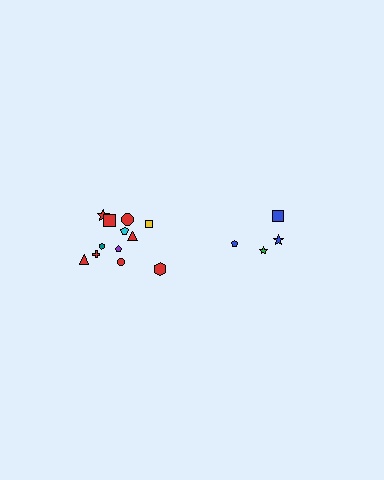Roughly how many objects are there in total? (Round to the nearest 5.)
Roughly 15 objects in total.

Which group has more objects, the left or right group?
The left group.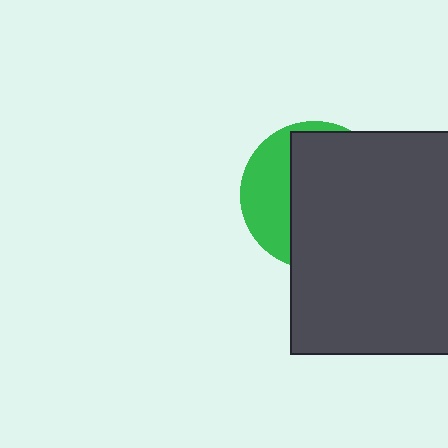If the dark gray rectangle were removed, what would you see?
You would see the complete green circle.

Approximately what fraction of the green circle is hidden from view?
Roughly 68% of the green circle is hidden behind the dark gray rectangle.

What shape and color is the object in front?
The object in front is a dark gray rectangle.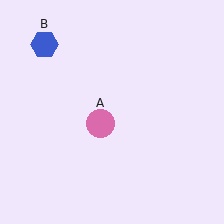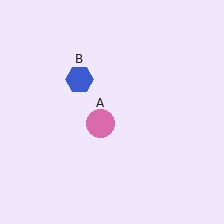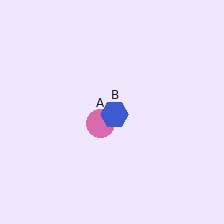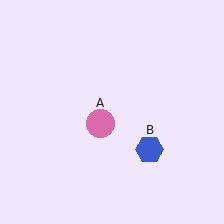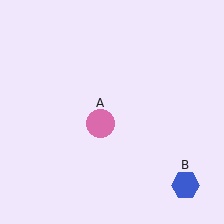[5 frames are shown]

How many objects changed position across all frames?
1 object changed position: blue hexagon (object B).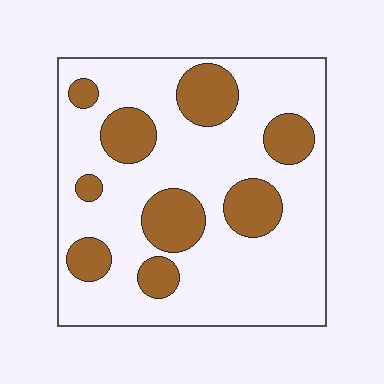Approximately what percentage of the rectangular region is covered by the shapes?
Approximately 25%.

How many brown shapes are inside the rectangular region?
9.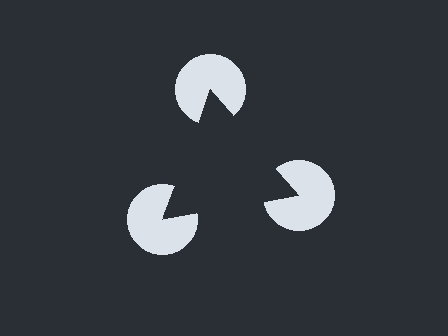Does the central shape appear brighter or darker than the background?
It typically appears slightly darker than the background, even though no actual brightness change is drawn.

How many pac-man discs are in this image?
There are 3 — one at each vertex of the illusory triangle.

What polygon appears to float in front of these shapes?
An illusory triangle — its edges are inferred from the aligned wedge cuts in the pac-man discs, not physically drawn.